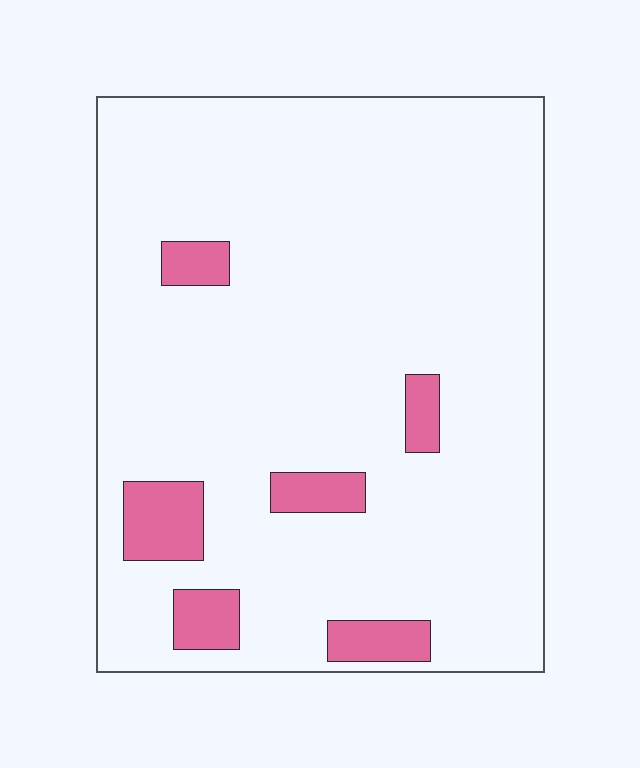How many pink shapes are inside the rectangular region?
6.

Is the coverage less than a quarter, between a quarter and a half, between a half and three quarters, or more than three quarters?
Less than a quarter.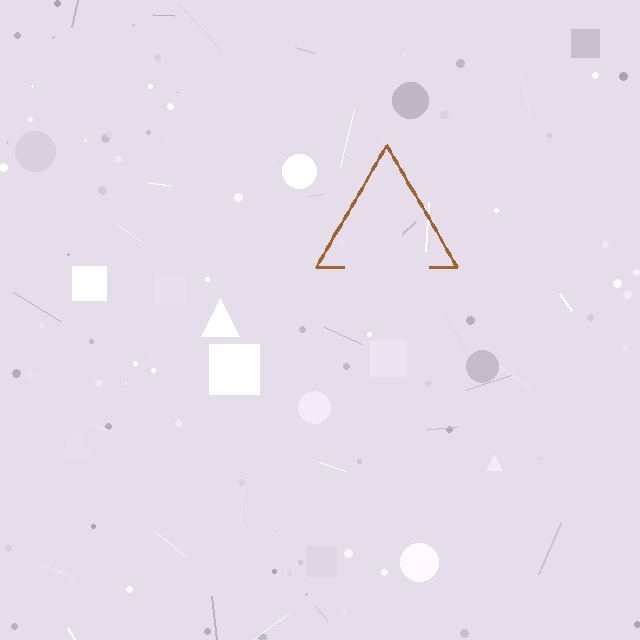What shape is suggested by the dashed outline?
The dashed outline suggests a triangle.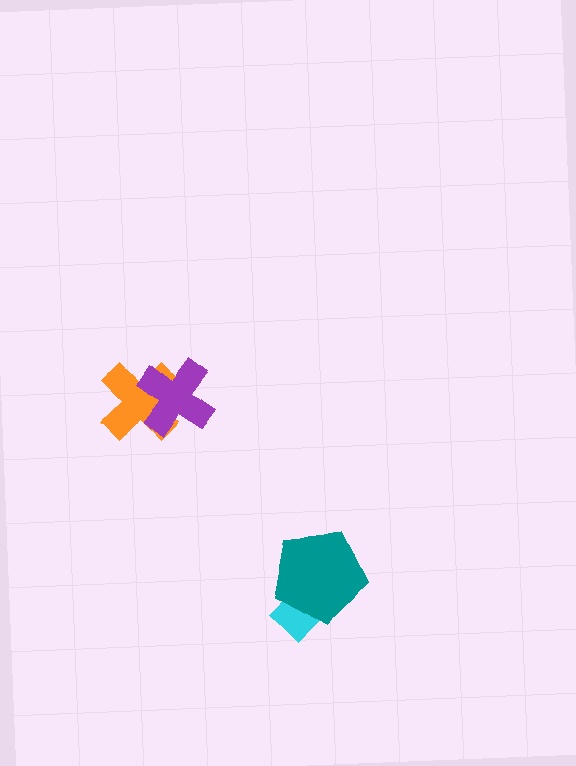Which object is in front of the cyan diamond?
The teal pentagon is in front of the cyan diamond.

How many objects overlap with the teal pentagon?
1 object overlaps with the teal pentagon.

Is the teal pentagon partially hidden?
No, no other shape covers it.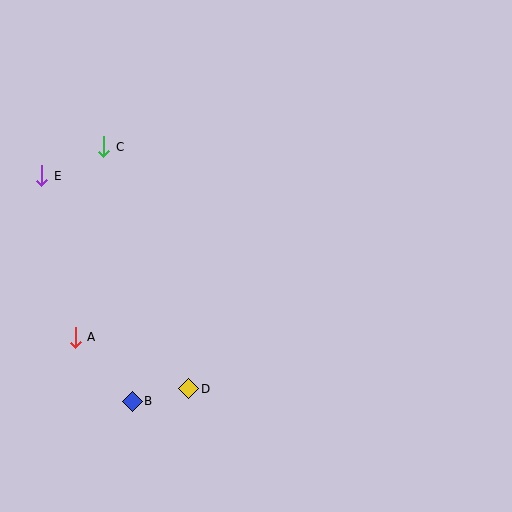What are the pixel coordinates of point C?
Point C is at (104, 147).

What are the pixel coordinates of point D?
Point D is at (189, 389).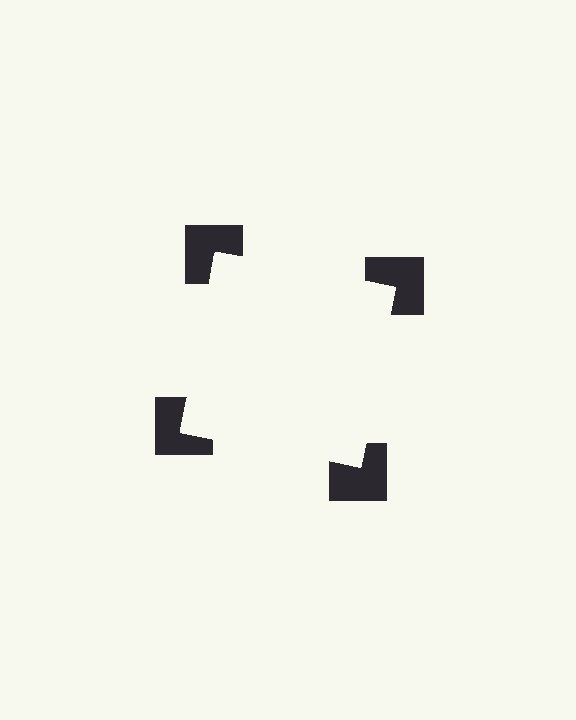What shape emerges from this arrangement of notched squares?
An illusory square — its edges are inferred from the aligned wedge cuts in the notched squares, not physically drawn.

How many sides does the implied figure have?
4 sides.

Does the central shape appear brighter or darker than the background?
It typically appears slightly brighter than the background, even though no actual brightness change is drawn.